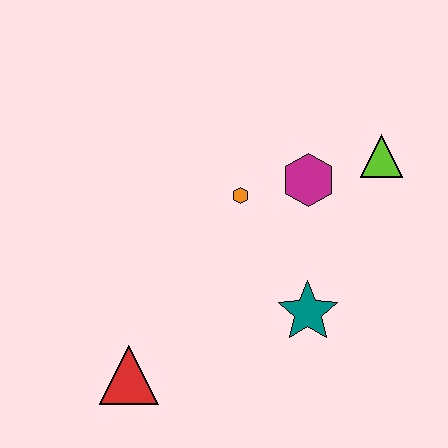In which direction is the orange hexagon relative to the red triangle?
The orange hexagon is above the red triangle.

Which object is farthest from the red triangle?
The lime triangle is farthest from the red triangle.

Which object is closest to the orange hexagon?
The magenta hexagon is closest to the orange hexagon.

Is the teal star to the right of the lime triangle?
No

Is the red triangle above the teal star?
No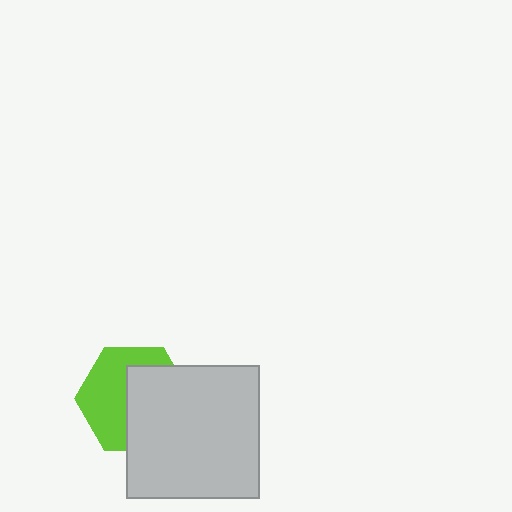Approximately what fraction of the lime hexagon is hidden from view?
Roughly 51% of the lime hexagon is hidden behind the light gray square.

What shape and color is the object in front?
The object in front is a light gray square.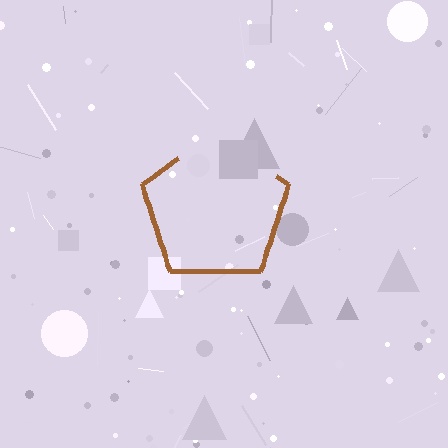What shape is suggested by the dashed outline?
The dashed outline suggests a pentagon.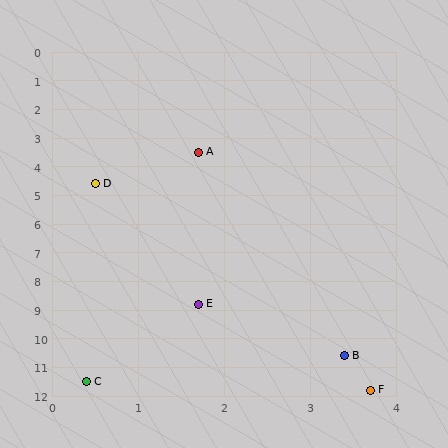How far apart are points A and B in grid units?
Points A and B are about 7.3 grid units apart.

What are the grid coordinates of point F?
Point F is at approximately (3.7, 11.8).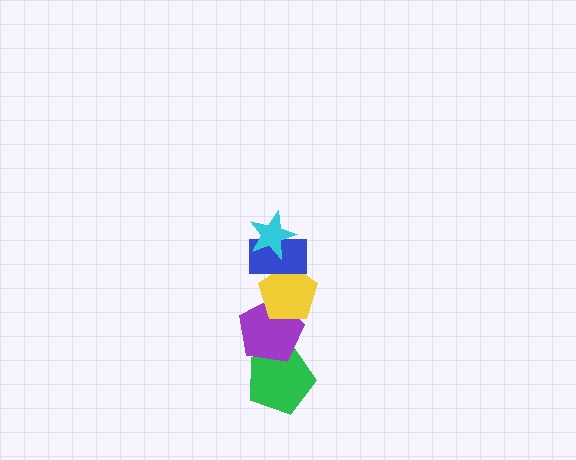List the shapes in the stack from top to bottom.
From top to bottom: the cyan star, the blue rectangle, the yellow pentagon, the purple pentagon, the green pentagon.